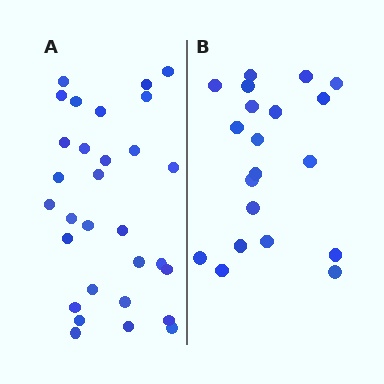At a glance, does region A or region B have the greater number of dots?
Region A (the left region) has more dots.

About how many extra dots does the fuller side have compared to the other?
Region A has roughly 10 or so more dots than region B.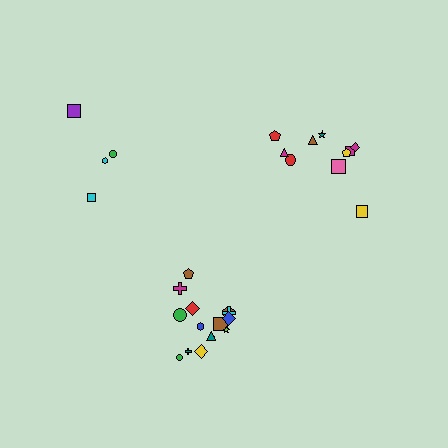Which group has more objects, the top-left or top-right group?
The top-right group.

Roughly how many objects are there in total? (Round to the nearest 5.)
Roughly 30 objects in total.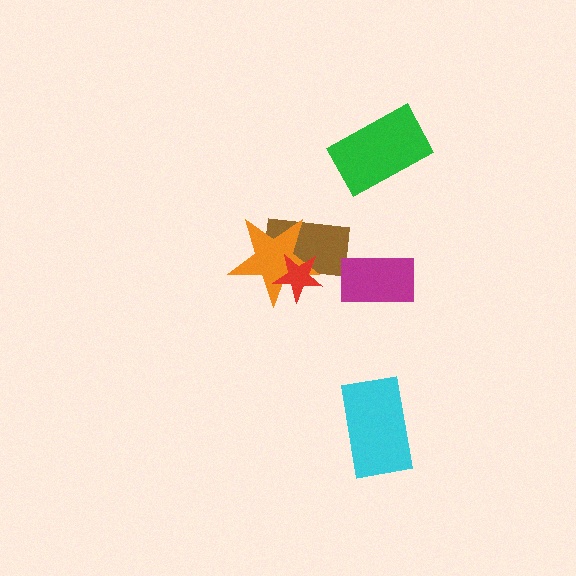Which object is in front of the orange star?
The red star is in front of the orange star.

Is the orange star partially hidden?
Yes, it is partially covered by another shape.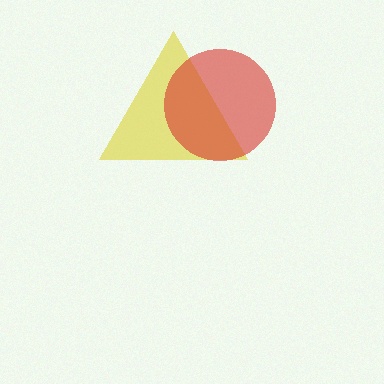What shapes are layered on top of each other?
The layered shapes are: a yellow triangle, a red circle.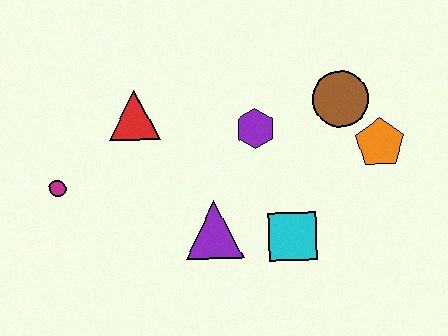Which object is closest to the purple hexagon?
The brown circle is closest to the purple hexagon.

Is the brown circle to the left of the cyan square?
No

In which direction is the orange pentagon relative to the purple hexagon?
The orange pentagon is to the right of the purple hexagon.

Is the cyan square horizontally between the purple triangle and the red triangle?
No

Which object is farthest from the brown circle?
The magenta circle is farthest from the brown circle.